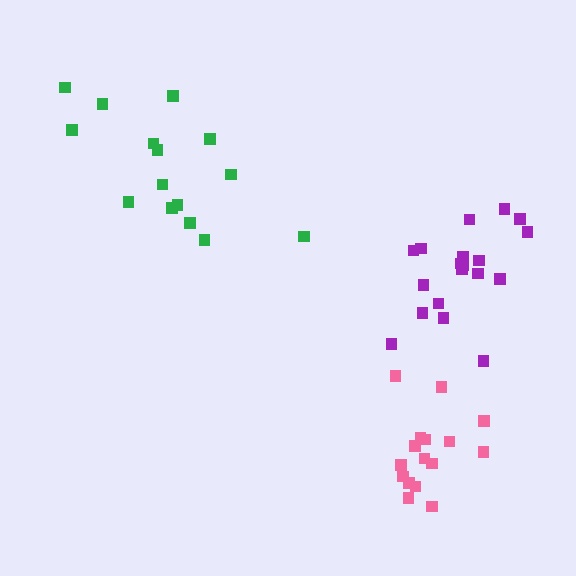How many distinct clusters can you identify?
There are 3 distinct clusters.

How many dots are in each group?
Group 1: 19 dots, Group 2: 15 dots, Group 3: 16 dots (50 total).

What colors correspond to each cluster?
The clusters are colored: purple, green, pink.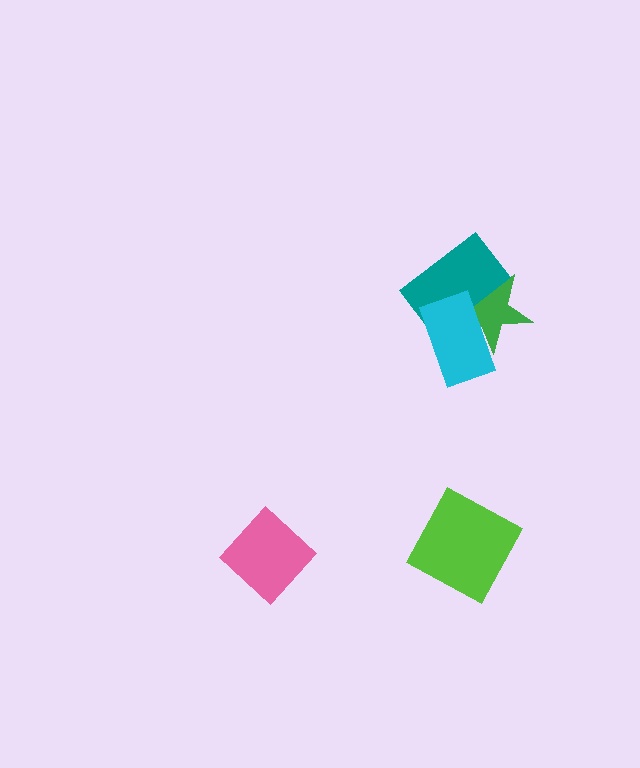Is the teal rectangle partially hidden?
Yes, it is partially covered by another shape.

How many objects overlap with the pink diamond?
0 objects overlap with the pink diamond.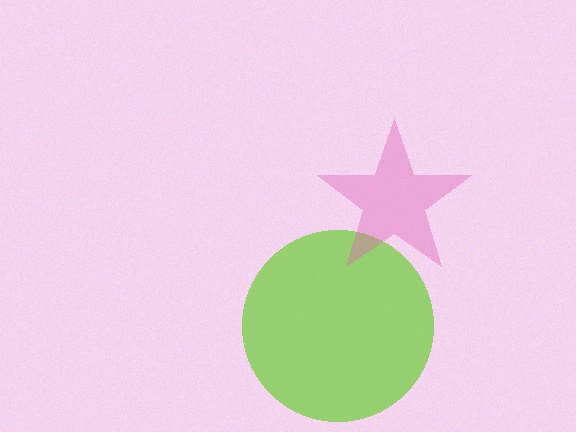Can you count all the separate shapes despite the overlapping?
Yes, there are 2 separate shapes.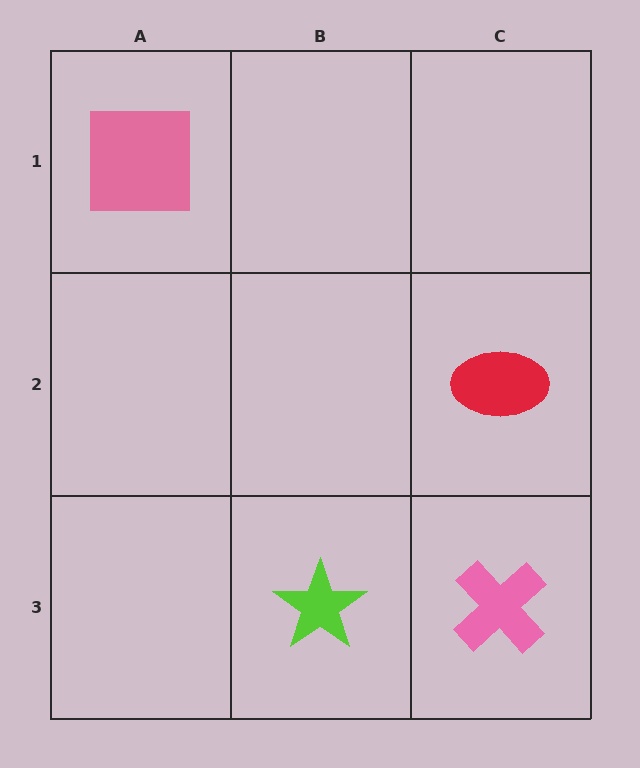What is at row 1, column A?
A pink square.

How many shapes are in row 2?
1 shape.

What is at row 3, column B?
A lime star.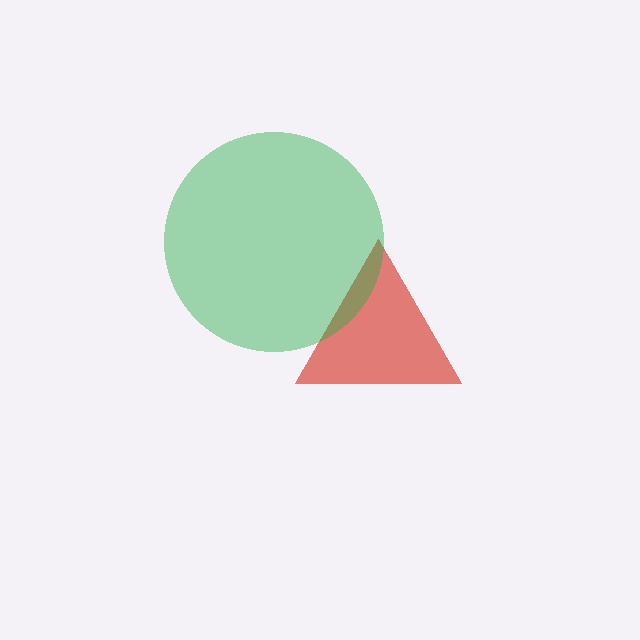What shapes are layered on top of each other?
The layered shapes are: a red triangle, a green circle.